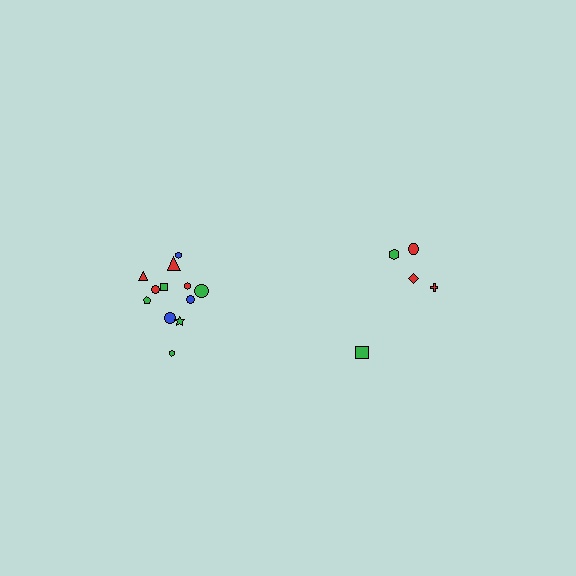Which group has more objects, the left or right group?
The left group.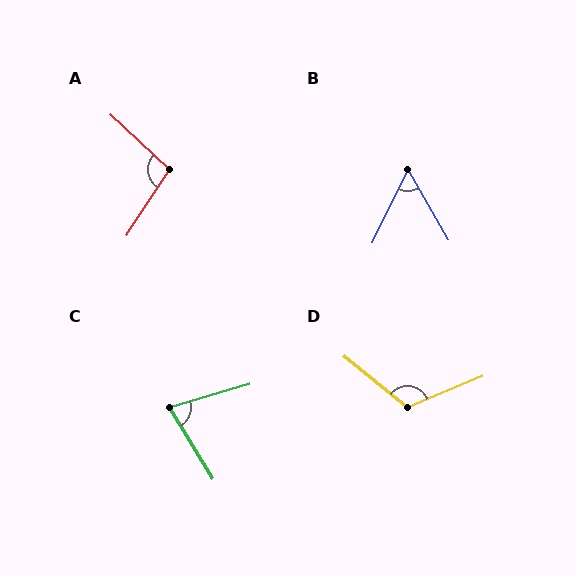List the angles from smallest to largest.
B (55°), C (74°), A (100°), D (118°).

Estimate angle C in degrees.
Approximately 74 degrees.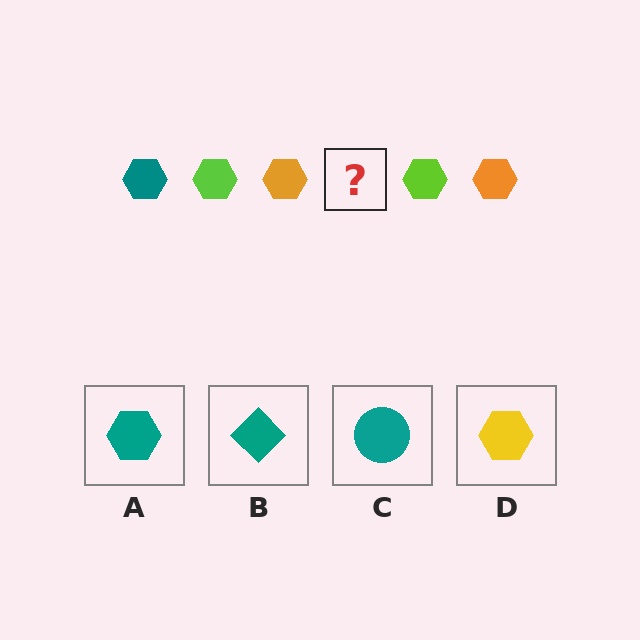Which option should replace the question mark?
Option A.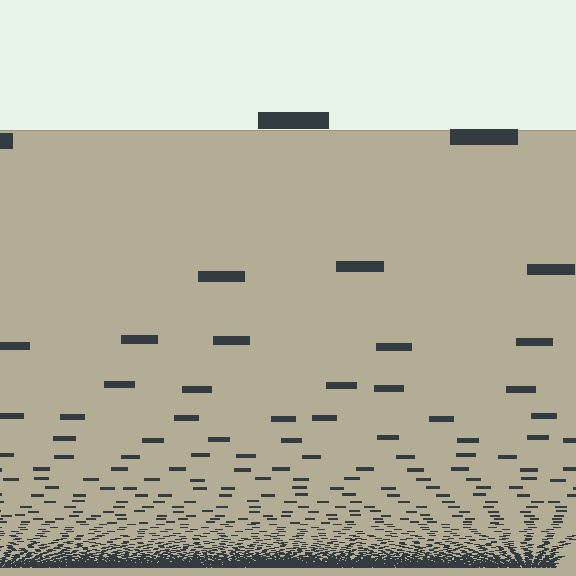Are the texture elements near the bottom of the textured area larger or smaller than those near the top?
Smaller. The gradient is inverted — elements near the bottom are smaller and denser.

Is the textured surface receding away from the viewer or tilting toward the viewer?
The surface appears to tilt toward the viewer. Texture elements get larger and sparser toward the top.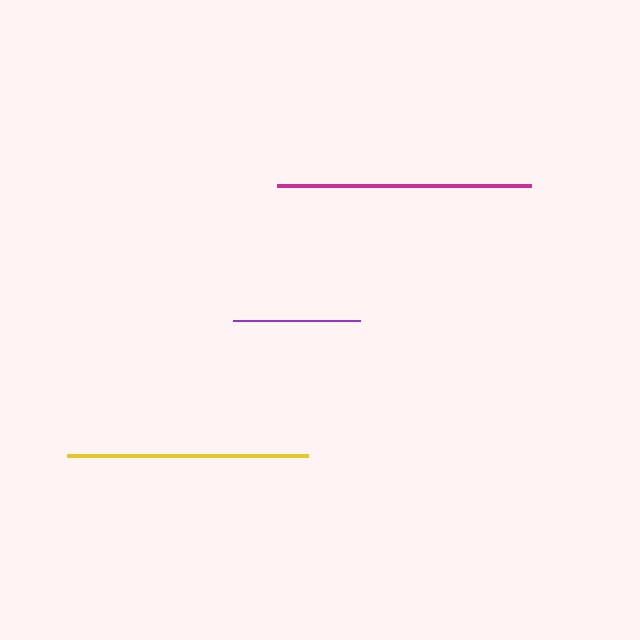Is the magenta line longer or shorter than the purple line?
The magenta line is longer than the purple line.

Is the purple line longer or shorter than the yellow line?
The yellow line is longer than the purple line.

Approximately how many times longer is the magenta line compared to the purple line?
The magenta line is approximately 2.0 times the length of the purple line.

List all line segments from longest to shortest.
From longest to shortest: magenta, yellow, purple.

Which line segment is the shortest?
The purple line is the shortest at approximately 127 pixels.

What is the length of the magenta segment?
The magenta segment is approximately 254 pixels long.